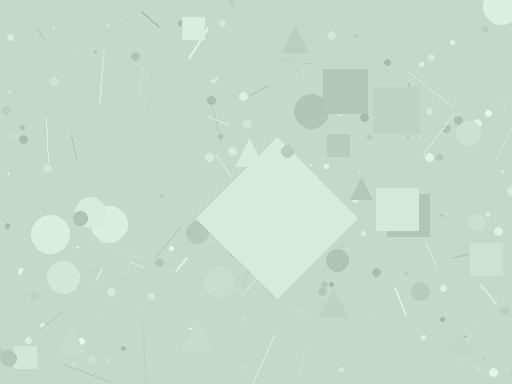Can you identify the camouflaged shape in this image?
The camouflaged shape is a diamond.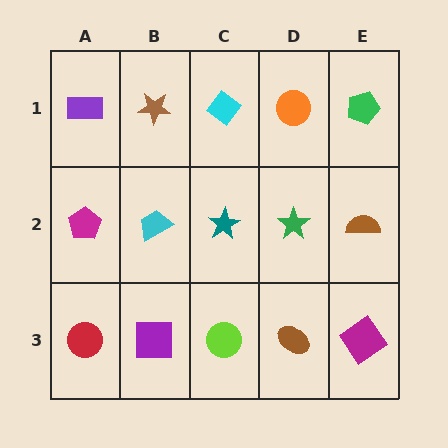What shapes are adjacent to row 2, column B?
A brown star (row 1, column B), a purple square (row 3, column B), a magenta pentagon (row 2, column A), a teal star (row 2, column C).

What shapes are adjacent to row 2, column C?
A cyan diamond (row 1, column C), a lime circle (row 3, column C), a cyan trapezoid (row 2, column B), a green star (row 2, column D).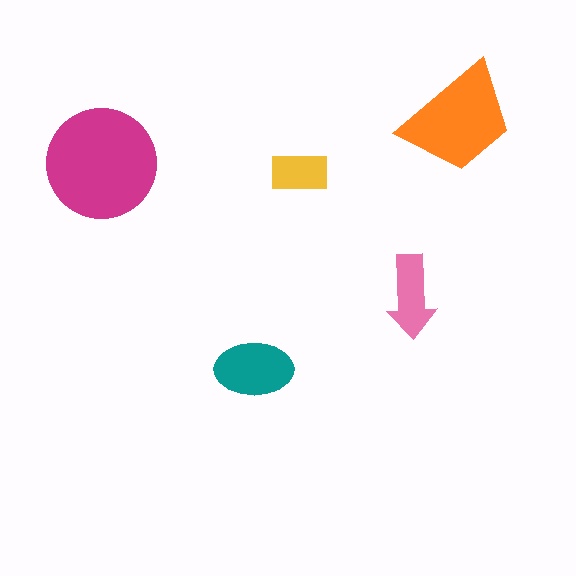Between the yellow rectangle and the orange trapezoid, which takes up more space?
The orange trapezoid.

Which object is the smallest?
The yellow rectangle.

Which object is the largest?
The magenta circle.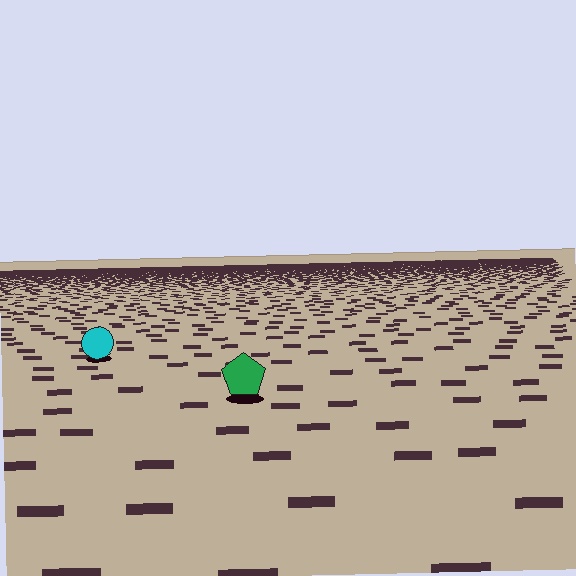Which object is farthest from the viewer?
The cyan circle is farthest from the viewer. It appears smaller and the ground texture around it is denser.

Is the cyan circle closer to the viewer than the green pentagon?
No. The green pentagon is closer — you can tell from the texture gradient: the ground texture is coarser near it.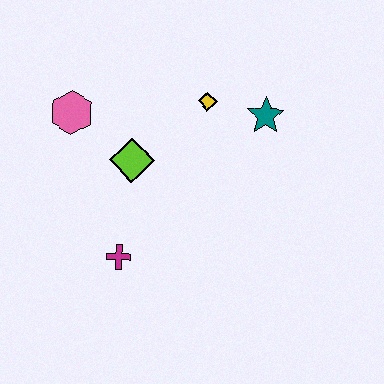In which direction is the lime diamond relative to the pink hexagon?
The lime diamond is to the right of the pink hexagon.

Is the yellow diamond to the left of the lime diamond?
No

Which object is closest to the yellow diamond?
The teal star is closest to the yellow diamond.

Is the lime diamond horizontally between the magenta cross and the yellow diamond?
Yes